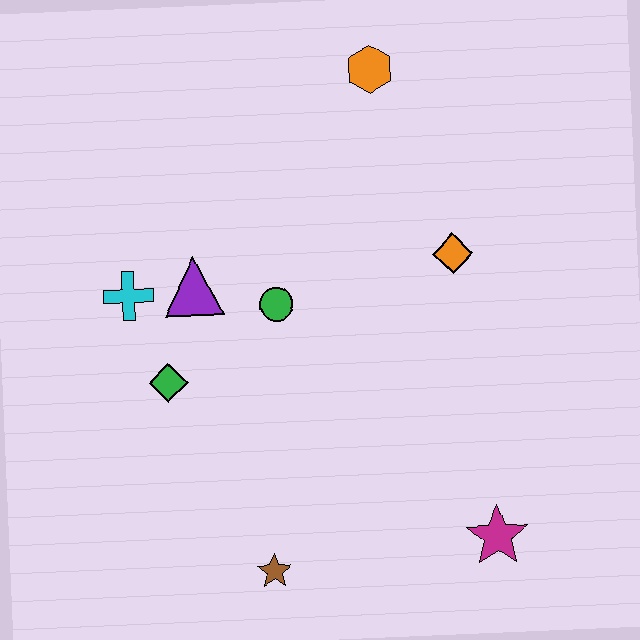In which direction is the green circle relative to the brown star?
The green circle is above the brown star.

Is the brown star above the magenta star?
No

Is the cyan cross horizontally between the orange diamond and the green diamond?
No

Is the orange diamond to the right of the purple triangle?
Yes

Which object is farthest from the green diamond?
The orange hexagon is farthest from the green diamond.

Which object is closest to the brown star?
The green diamond is closest to the brown star.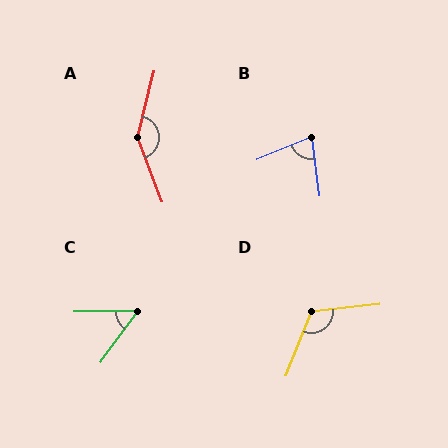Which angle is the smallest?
C, at approximately 53 degrees.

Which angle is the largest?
A, at approximately 145 degrees.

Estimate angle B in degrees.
Approximately 75 degrees.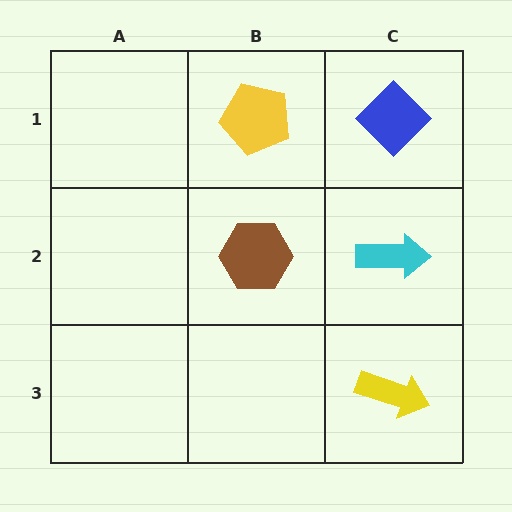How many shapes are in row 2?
2 shapes.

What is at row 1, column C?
A blue diamond.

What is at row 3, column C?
A yellow arrow.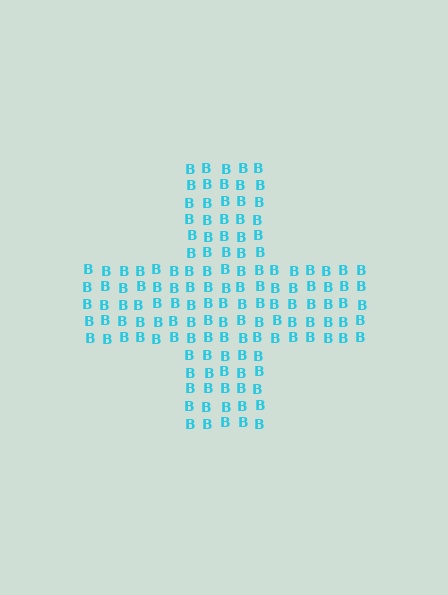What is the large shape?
The large shape is a cross.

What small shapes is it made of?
It is made of small letter B's.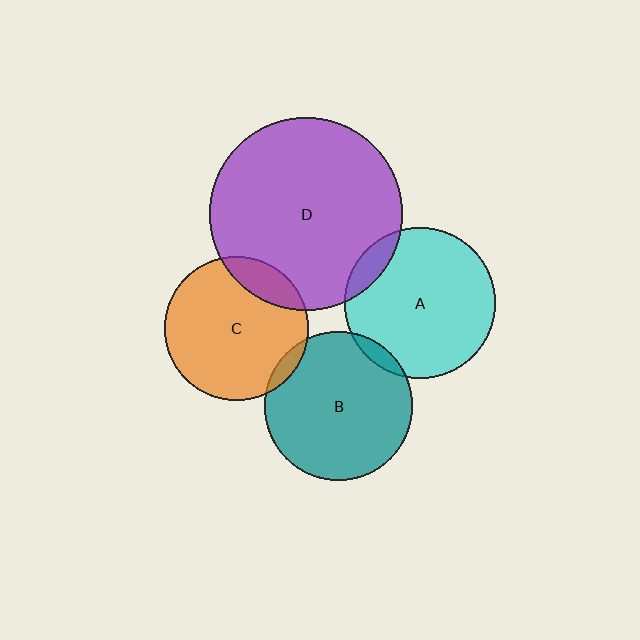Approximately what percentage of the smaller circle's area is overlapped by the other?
Approximately 15%.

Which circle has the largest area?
Circle D (purple).